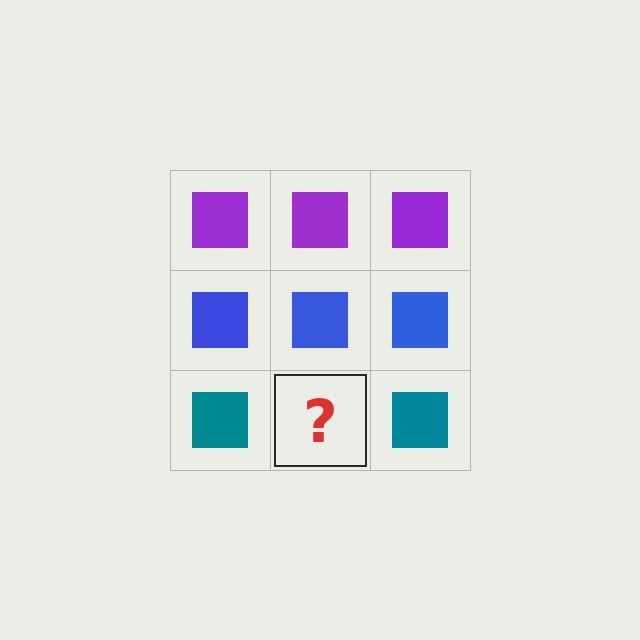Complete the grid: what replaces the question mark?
The question mark should be replaced with a teal square.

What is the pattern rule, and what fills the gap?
The rule is that each row has a consistent color. The gap should be filled with a teal square.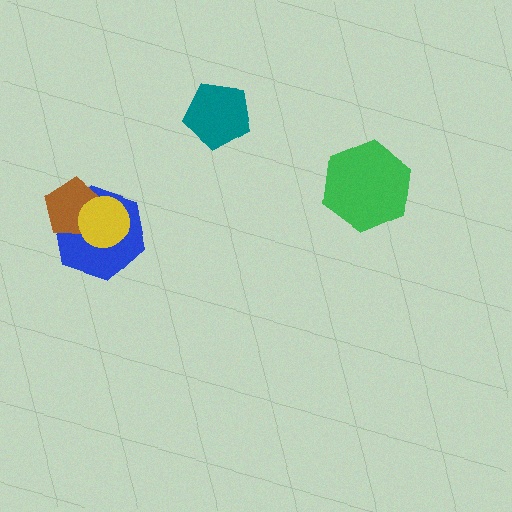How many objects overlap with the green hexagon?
0 objects overlap with the green hexagon.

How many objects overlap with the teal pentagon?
0 objects overlap with the teal pentagon.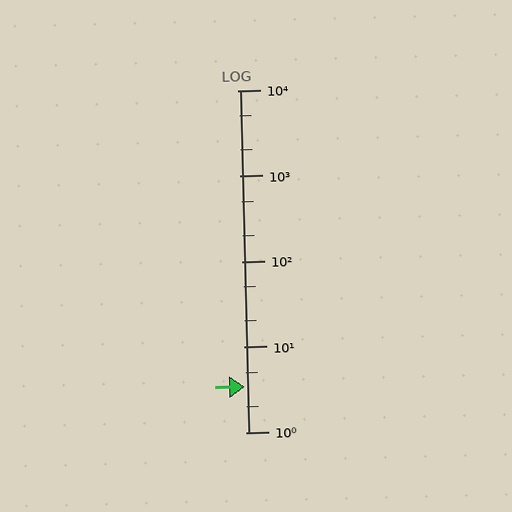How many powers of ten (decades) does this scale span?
The scale spans 4 decades, from 1 to 10000.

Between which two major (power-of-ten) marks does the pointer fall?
The pointer is between 1 and 10.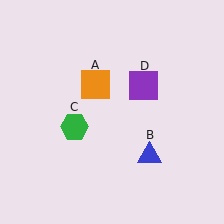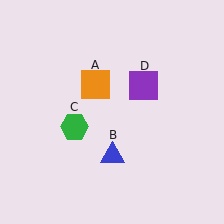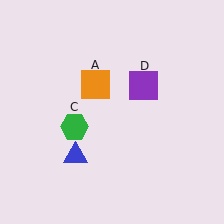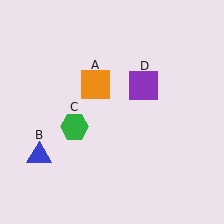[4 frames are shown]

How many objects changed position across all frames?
1 object changed position: blue triangle (object B).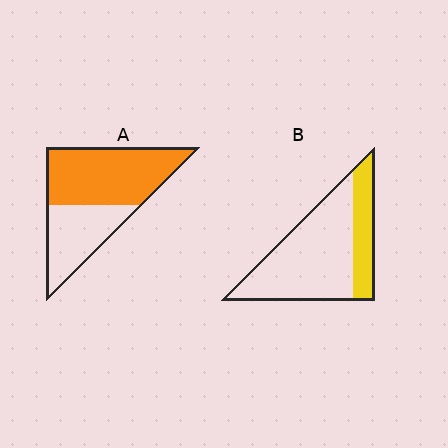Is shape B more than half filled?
No.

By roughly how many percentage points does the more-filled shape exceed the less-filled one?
By roughly 35 percentage points (A over B).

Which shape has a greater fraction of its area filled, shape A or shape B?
Shape A.